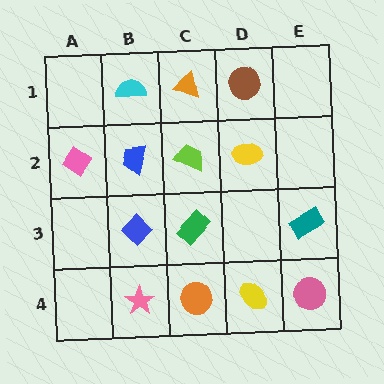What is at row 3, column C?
A green rectangle.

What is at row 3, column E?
A teal rectangle.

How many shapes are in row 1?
3 shapes.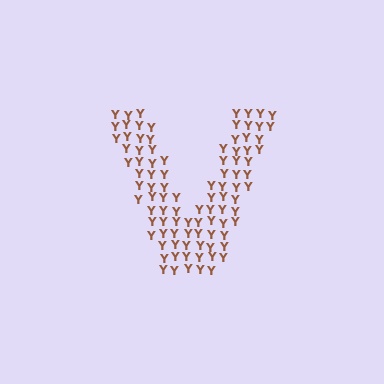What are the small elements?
The small elements are letter Y's.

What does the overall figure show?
The overall figure shows the letter V.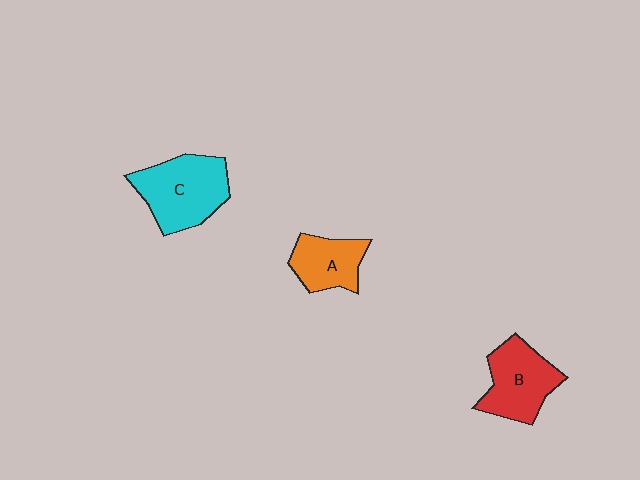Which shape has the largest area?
Shape C (cyan).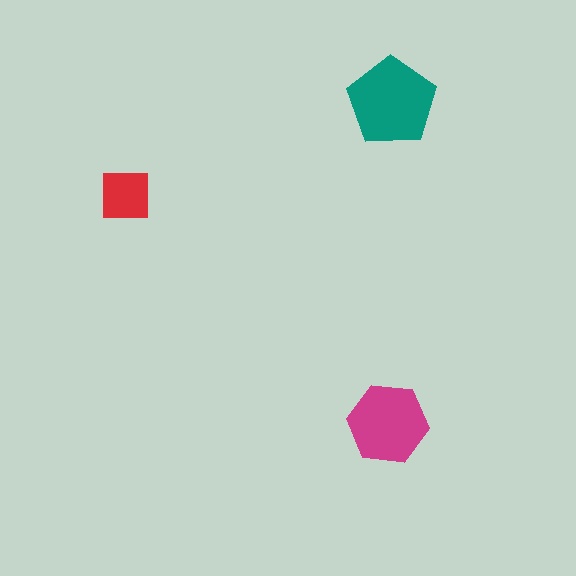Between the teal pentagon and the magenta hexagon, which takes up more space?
The teal pentagon.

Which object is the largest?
The teal pentagon.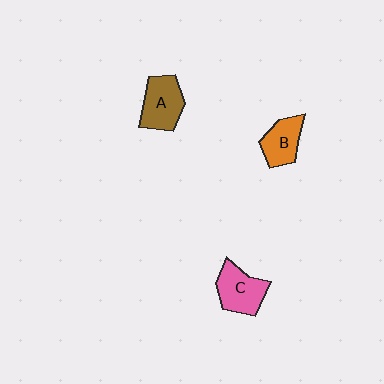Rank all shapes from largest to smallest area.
From largest to smallest: A (brown), C (pink), B (orange).